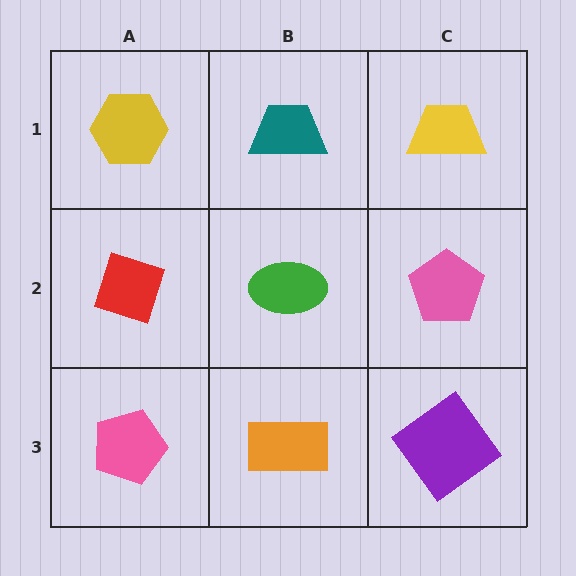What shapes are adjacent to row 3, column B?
A green ellipse (row 2, column B), a pink pentagon (row 3, column A), a purple diamond (row 3, column C).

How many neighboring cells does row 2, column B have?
4.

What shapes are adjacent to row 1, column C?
A pink pentagon (row 2, column C), a teal trapezoid (row 1, column B).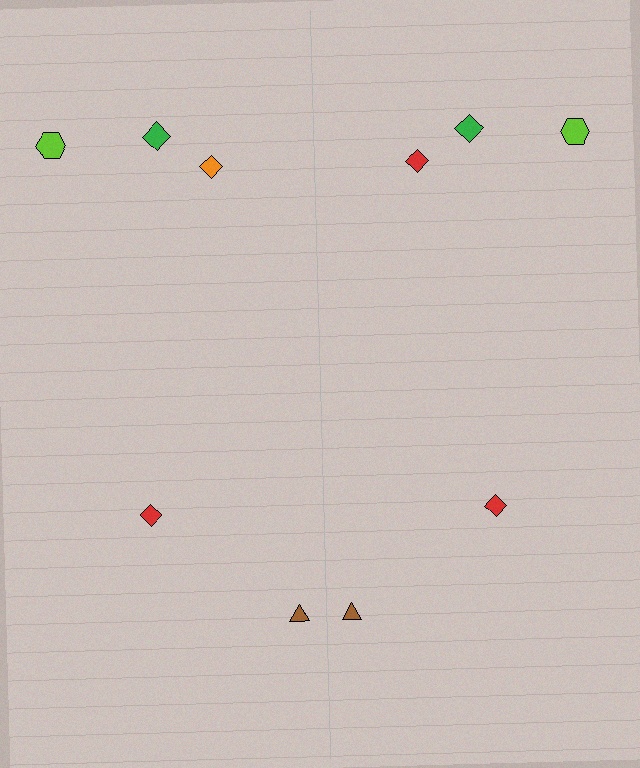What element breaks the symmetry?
The red diamond on the right side breaks the symmetry — its mirror counterpart is orange.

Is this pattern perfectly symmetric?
No, the pattern is not perfectly symmetric. The red diamond on the right side breaks the symmetry — its mirror counterpart is orange.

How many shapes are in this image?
There are 10 shapes in this image.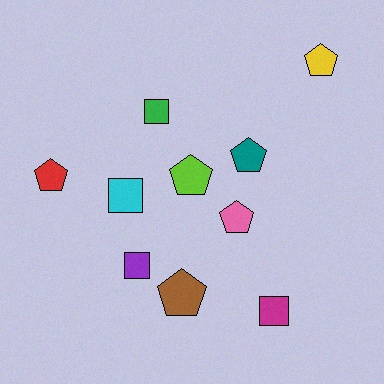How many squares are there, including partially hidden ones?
There are 4 squares.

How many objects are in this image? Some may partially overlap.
There are 10 objects.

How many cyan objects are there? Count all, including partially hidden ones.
There is 1 cyan object.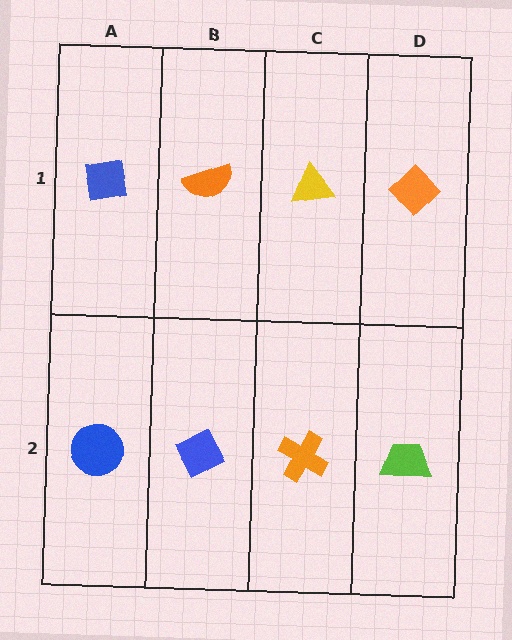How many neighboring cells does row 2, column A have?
2.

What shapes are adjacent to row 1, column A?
A blue circle (row 2, column A), an orange semicircle (row 1, column B).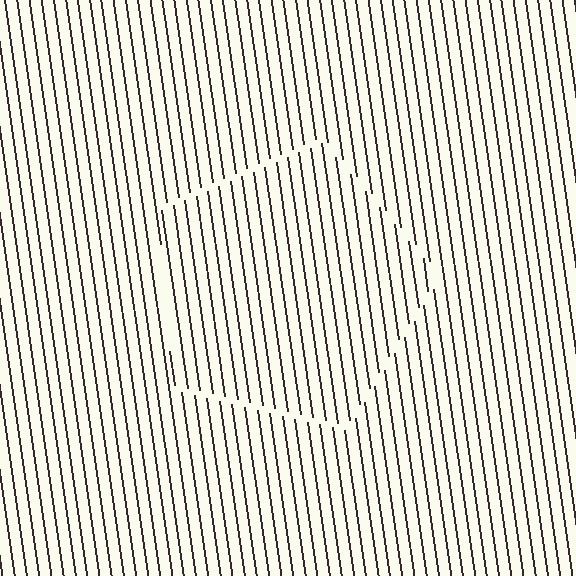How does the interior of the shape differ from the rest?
The interior of the shape contains the same grating, shifted by half a period — the contour is defined by the phase discontinuity where line-ends from the inner and outer gratings abut.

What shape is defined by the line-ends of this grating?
An illusory pentagon. The interior of the shape contains the same grating, shifted by half a period — the contour is defined by the phase discontinuity where line-ends from the inner and outer gratings abut.